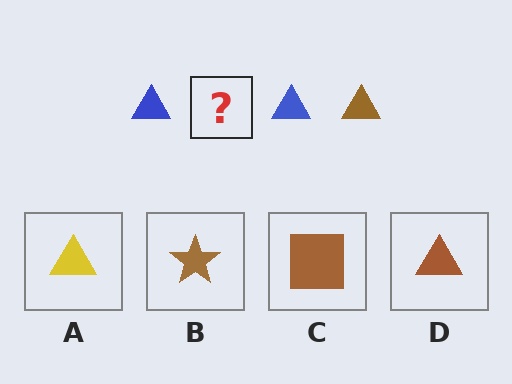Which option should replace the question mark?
Option D.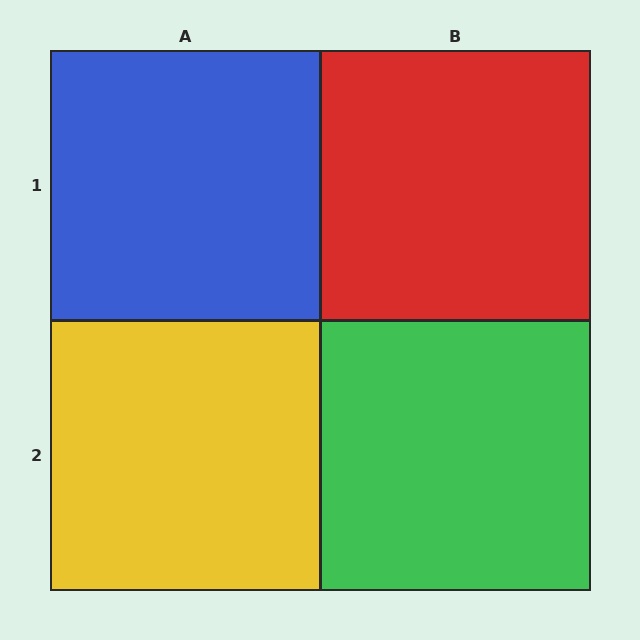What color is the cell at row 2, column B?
Green.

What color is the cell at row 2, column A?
Yellow.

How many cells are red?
1 cell is red.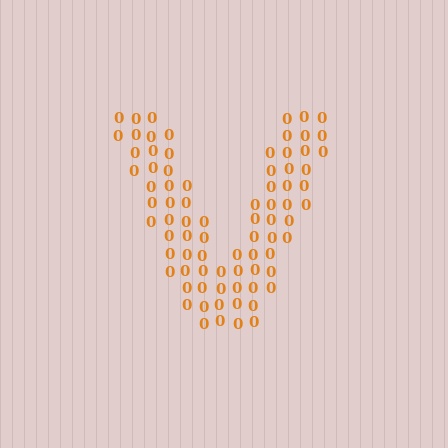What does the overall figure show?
The overall figure shows the letter V.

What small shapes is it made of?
It is made of small digit 0's.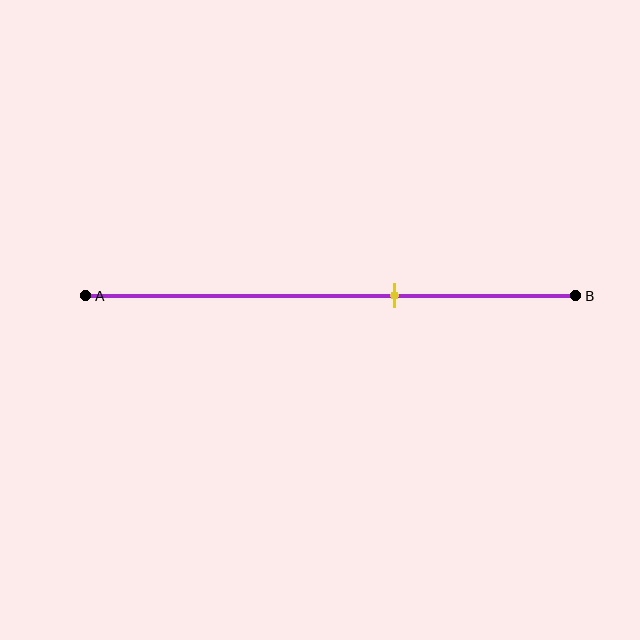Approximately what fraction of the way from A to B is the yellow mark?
The yellow mark is approximately 65% of the way from A to B.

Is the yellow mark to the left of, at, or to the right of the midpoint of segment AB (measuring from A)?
The yellow mark is to the right of the midpoint of segment AB.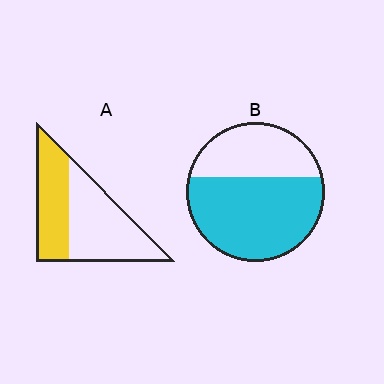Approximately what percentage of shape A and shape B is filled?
A is approximately 40% and B is approximately 65%.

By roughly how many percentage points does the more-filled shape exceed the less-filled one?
By roughly 20 percentage points (B over A).